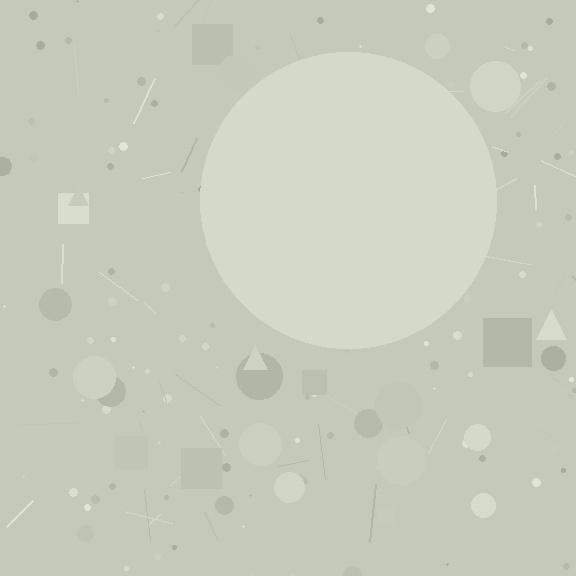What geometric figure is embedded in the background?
A circle is embedded in the background.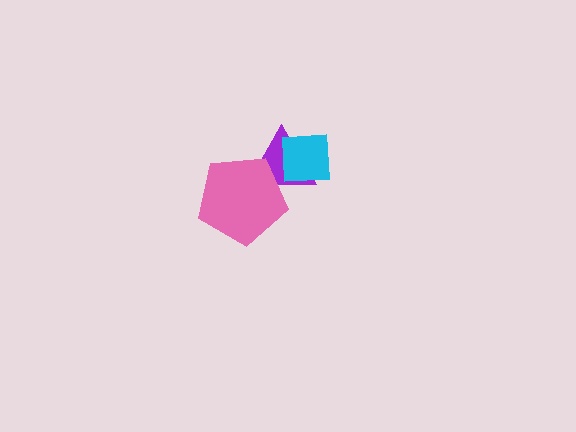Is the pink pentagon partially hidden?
No, no other shape covers it.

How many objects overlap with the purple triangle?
2 objects overlap with the purple triangle.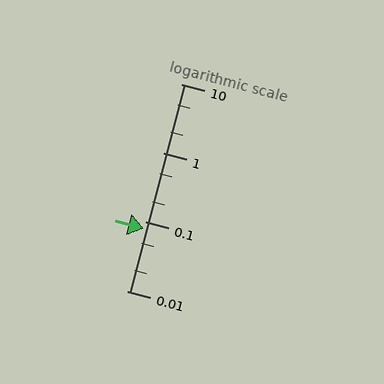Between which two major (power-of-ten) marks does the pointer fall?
The pointer is between 0.01 and 0.1.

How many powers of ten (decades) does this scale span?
The scale spans 3 decades, from 0.01 to 10.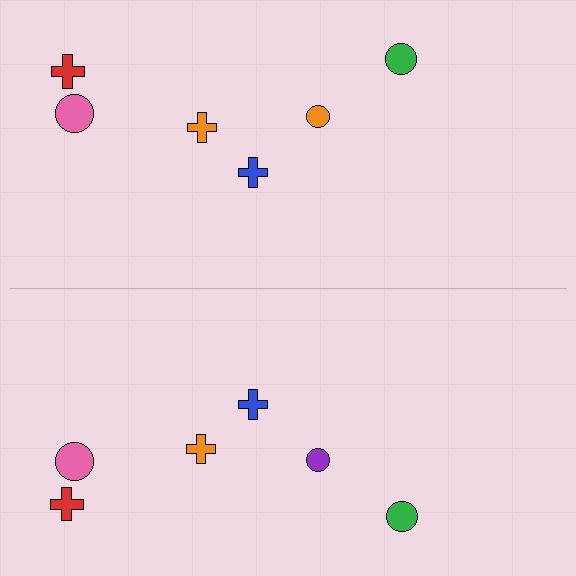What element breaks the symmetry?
The purple circle on the bottom side breaks the symmetry — its mirror counterpart is orange.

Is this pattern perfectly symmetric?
No, the pattern is not perfectly symmetric. The purple circle on the bottom side breaks the symmetry — its mirror counterpart is orange.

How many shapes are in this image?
There are 12 shapes in this image.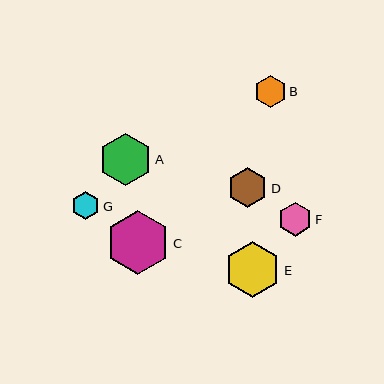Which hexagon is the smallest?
Hexagon G is the smallest with a size of approximately 28 pixels.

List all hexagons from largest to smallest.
From largest to smallest: C, E, A, D, F, B, G.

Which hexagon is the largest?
Hexagon C is the largest with a size of approximately 64 pixels.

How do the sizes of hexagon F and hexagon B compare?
Hexagon F and hexagon B are approximately the same size.